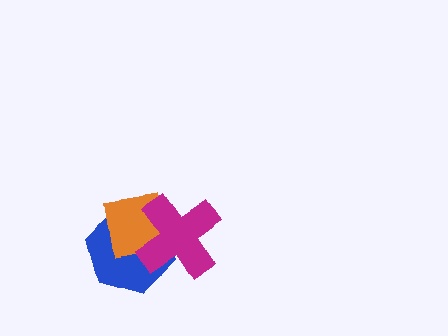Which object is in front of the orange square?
The magenta cross is in front of the orange square.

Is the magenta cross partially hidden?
No, no other shape covers it.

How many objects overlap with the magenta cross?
2 objects overlap with the magenta cross.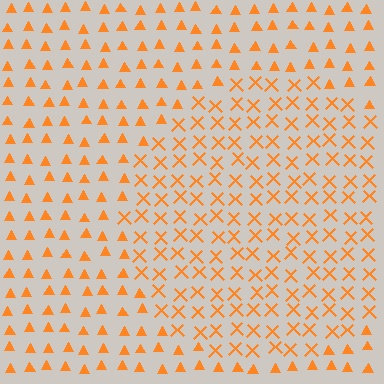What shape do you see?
I see a circle.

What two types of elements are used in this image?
The image uses X marks inside the circle region and triangles outside it.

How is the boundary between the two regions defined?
The boundary is defined by a change in element shape: X marks inside vs. triangles outside. All elements share the same color and spacing.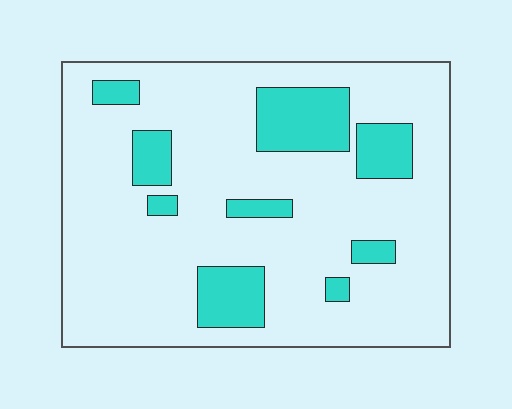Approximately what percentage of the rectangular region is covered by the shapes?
Approximately 20%.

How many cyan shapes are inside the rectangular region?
9.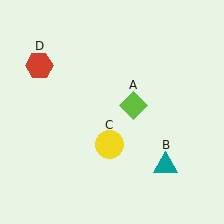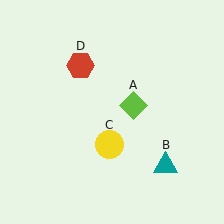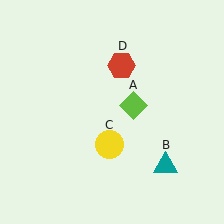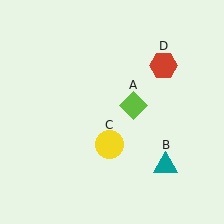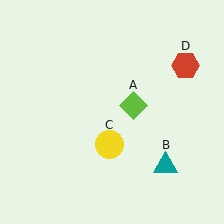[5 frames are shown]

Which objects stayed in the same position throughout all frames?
Lime diamond (object A) and teal triangle (object B) and yellow circle (object C) remained stationary.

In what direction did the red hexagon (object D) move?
The red hexagon (object D) moved right.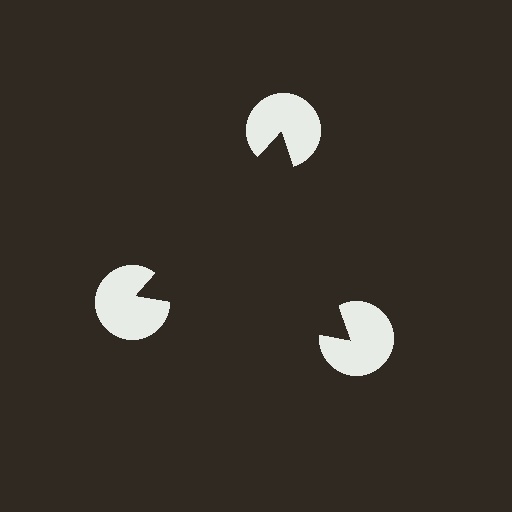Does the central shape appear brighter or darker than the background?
It typically appears slightly darker than the background, even though no actual brightness change is drawn.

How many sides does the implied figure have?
3 sides.